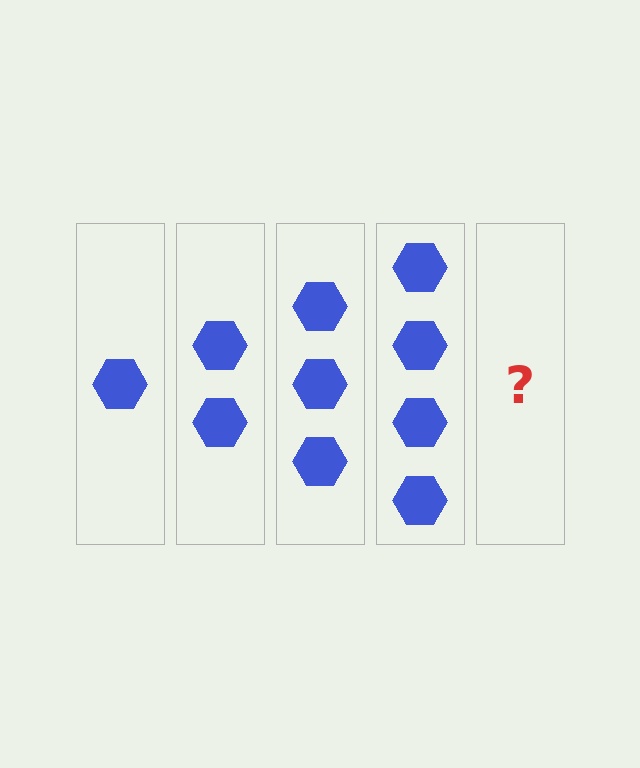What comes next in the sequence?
The next element should be 5 hexagons.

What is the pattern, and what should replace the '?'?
The pattern is that each step adds one more hexagon. The '?' should be 5 hexagons.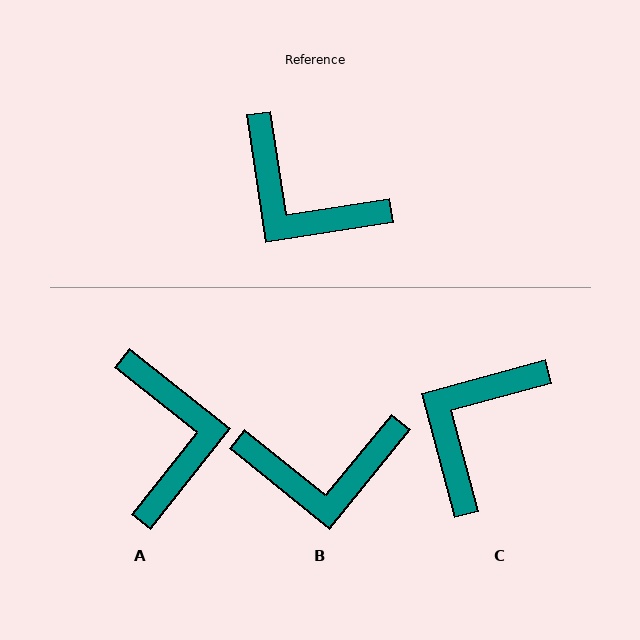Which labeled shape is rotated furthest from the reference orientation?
A, about 133 degrees away.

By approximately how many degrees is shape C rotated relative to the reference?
Approximately 84 degrees clockwise.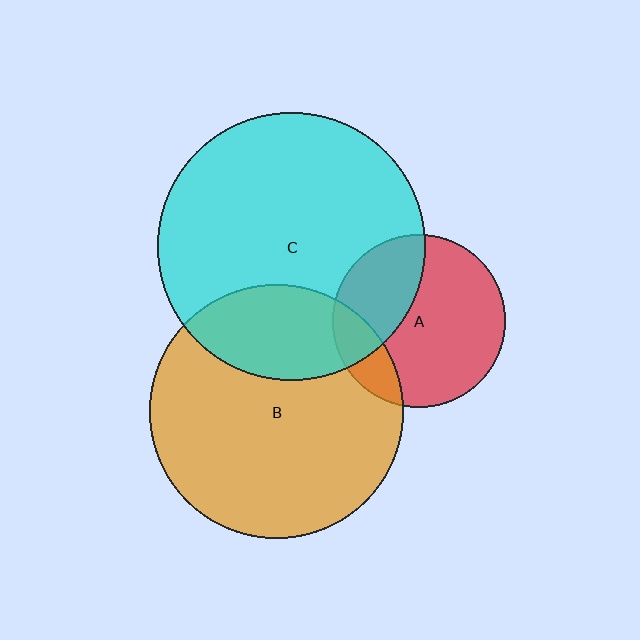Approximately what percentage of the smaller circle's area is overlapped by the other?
Approximately 25%.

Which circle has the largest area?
Circle C (cyan).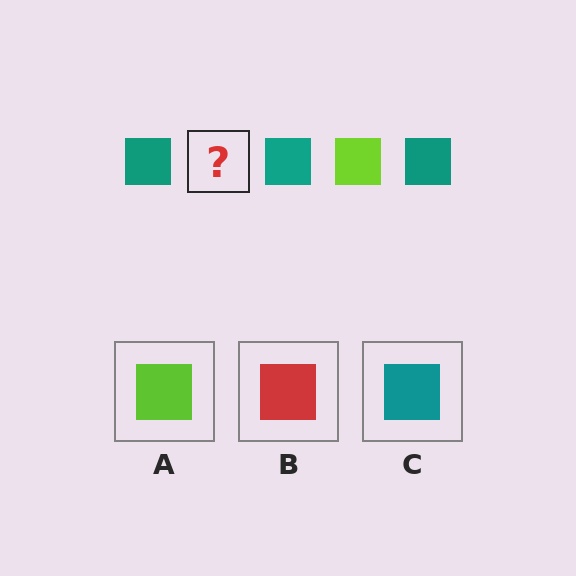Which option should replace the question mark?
Option A.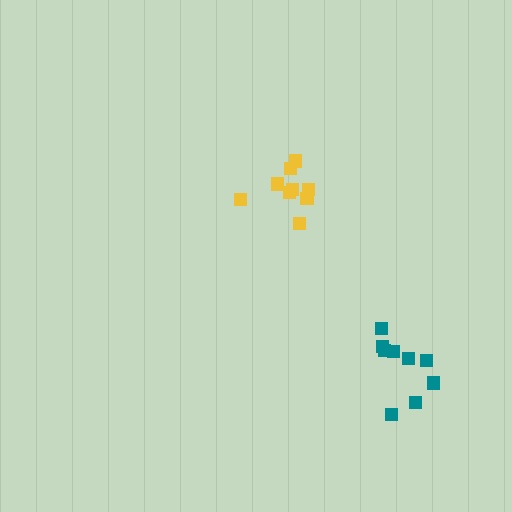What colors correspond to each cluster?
The clusters are colored: teal, yellow.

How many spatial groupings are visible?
There are 2 spatial groupings.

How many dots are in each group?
Group 1: 9 dots, Group 2: 9 dots (18 total).